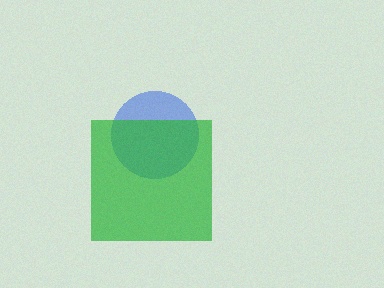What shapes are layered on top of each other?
The layered shapes are: a blue circle, a green square.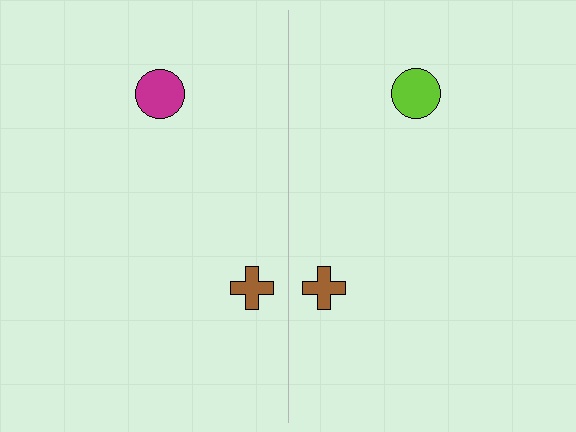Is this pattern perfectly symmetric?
No, the pattern is not perfectly symmetric. The lime circle on the right side breaks the symmetry — its mirror counterpart is magenta.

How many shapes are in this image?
There are 4 shapes in this image.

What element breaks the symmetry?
The lime circle on the right side breaks the symmetry — its mirror counterpart is magenta.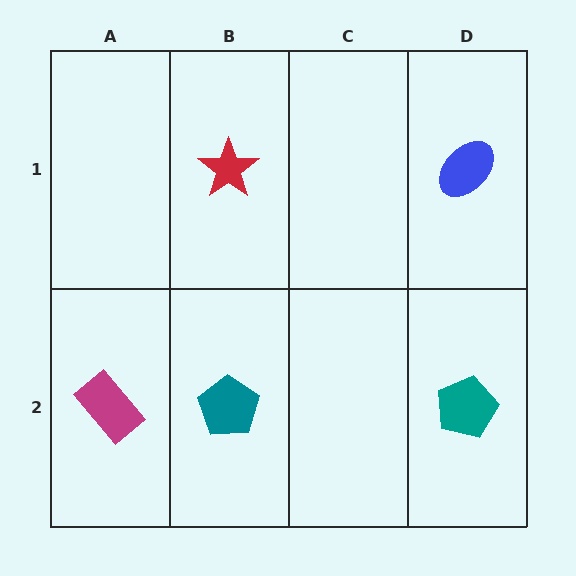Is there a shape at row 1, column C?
No, that cell is empty.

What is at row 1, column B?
A red star.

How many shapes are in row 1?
2 shapes.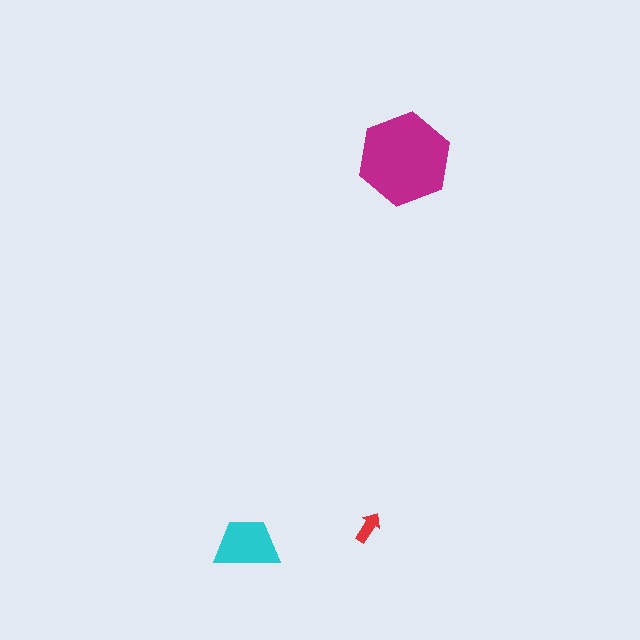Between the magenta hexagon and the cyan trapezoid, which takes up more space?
The magenta hexagon.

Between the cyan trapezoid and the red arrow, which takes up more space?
The cyan trapezoid.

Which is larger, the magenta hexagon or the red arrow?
The magenta hexagon.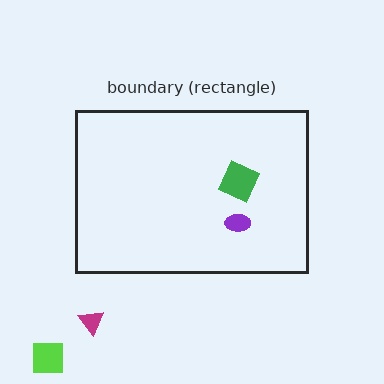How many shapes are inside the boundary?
2 inside, 2 outside.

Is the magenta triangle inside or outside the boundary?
Outside.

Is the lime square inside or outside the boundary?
Outside.